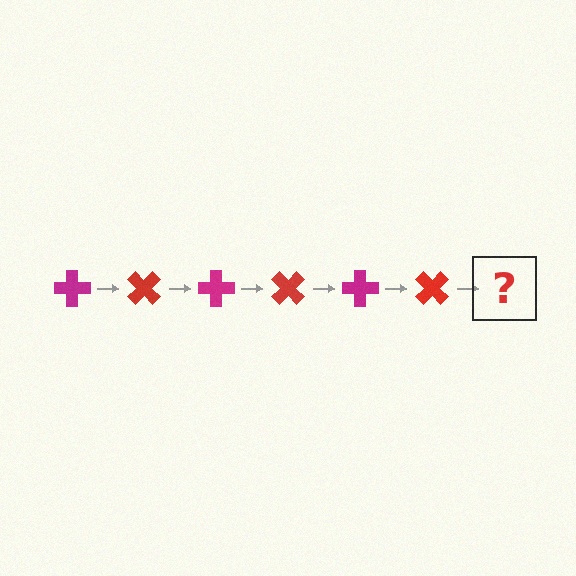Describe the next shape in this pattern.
It should be a magenta cross, rotated 270 degrees from the start.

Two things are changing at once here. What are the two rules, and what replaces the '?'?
The two rules are that it rotates 45 degrees each step and the color cycles through magenta and red. The '?' should be a magenta cross, rotated 270 degrees from the start.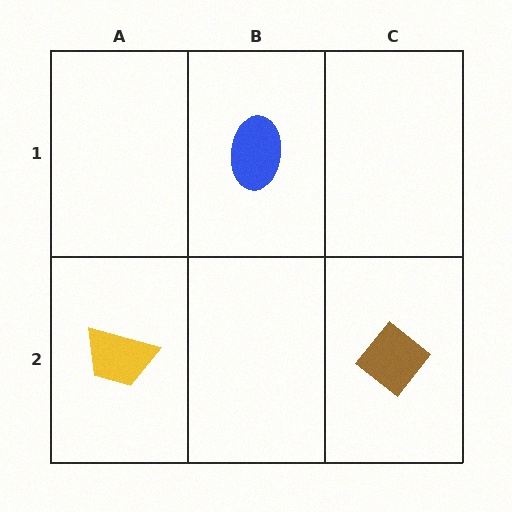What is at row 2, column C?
A brown diamond.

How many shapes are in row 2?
2 shapes.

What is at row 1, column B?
A blue ellipse.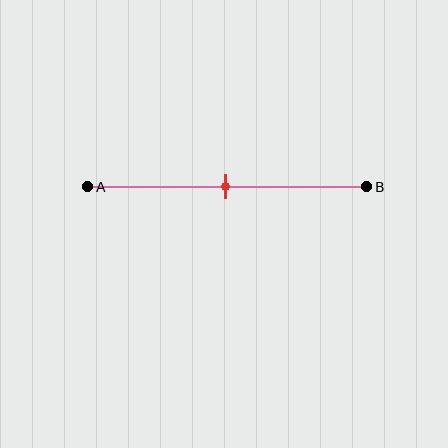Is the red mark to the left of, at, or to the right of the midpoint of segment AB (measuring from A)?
The red mark is approximately at the midpoint of segment AB.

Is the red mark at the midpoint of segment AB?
Yes, the mark is approximately at the midpoint.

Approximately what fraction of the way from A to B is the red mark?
The red mark is approximately 50% of the way from A to B.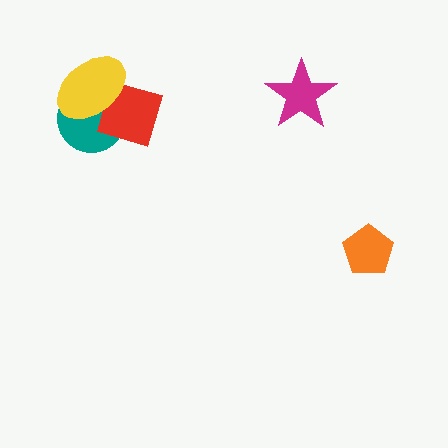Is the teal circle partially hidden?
Yes, it is partially covered by another shape.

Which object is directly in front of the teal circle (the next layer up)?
The red diamond is directly in front of the teal circle.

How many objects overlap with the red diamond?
2 objects overlap with the red diamond.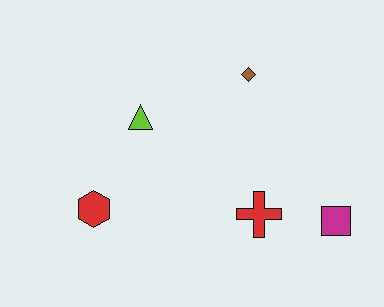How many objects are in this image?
There are 5 objects.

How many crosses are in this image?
There is 1 cross.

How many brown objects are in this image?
There is 1 brown object.